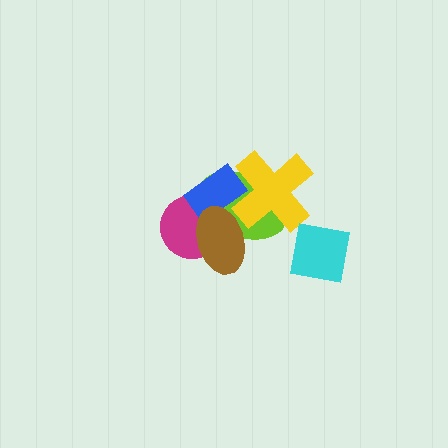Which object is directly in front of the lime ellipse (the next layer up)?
The blue rectangle is directly in front of the lime ellipse.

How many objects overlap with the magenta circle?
3 objects overlap with the magenta circle.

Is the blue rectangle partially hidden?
Yes, it is partially covered by another shape.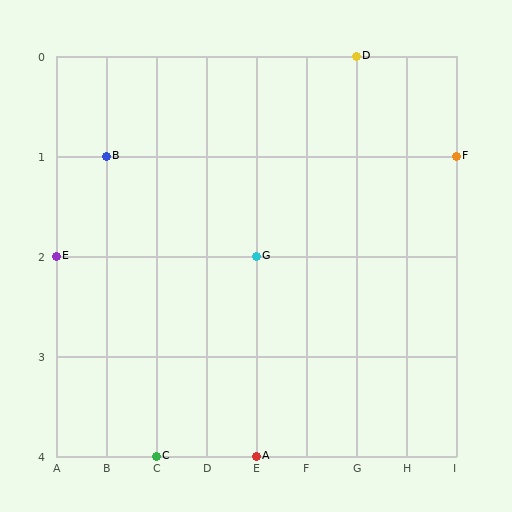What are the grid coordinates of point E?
Point E is at grid coordinates (A, 2).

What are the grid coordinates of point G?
Point G is at grid coordinates (E, 2).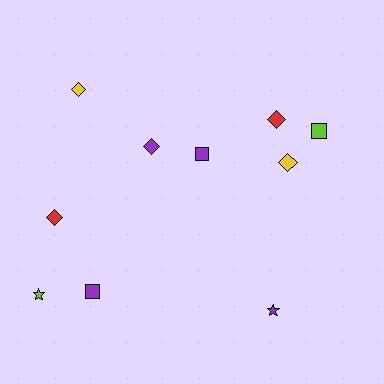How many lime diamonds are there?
There are no lime diamonds.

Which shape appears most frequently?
Diamond, with 5 objects.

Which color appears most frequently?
Purple, with 4 objects.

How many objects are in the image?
There are 10 objects.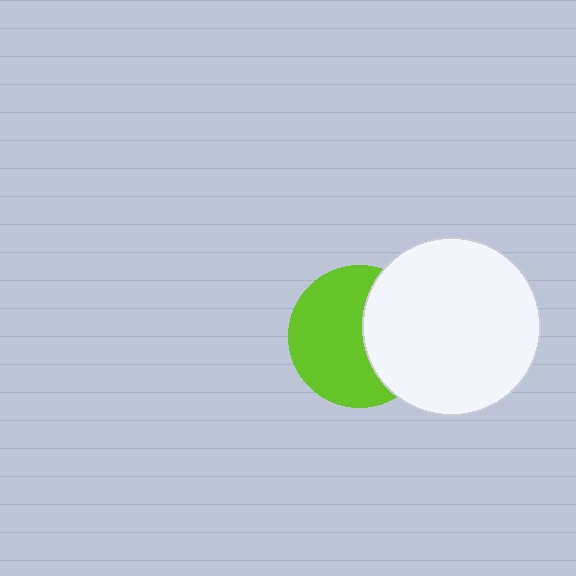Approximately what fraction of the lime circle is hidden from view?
Roughly 39% of the lime circle is hidden behind the white circle.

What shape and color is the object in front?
The object in front is a white circle.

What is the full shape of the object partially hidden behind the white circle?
The partially hidden object is a lime circle.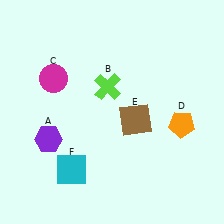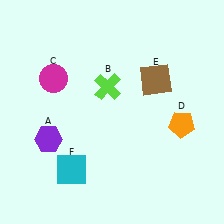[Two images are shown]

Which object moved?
The brown square (E) moved up.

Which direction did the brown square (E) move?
The brown square (E) moved up.